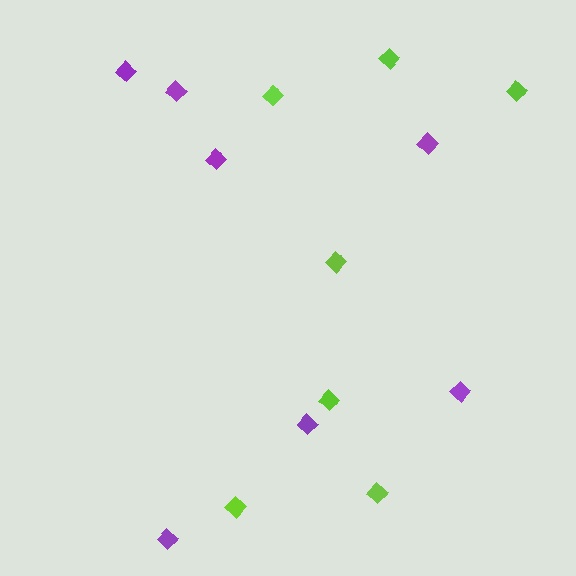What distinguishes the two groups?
There are 2 groups: one group of lime diamonds (7) and one group of purple diamonds (7).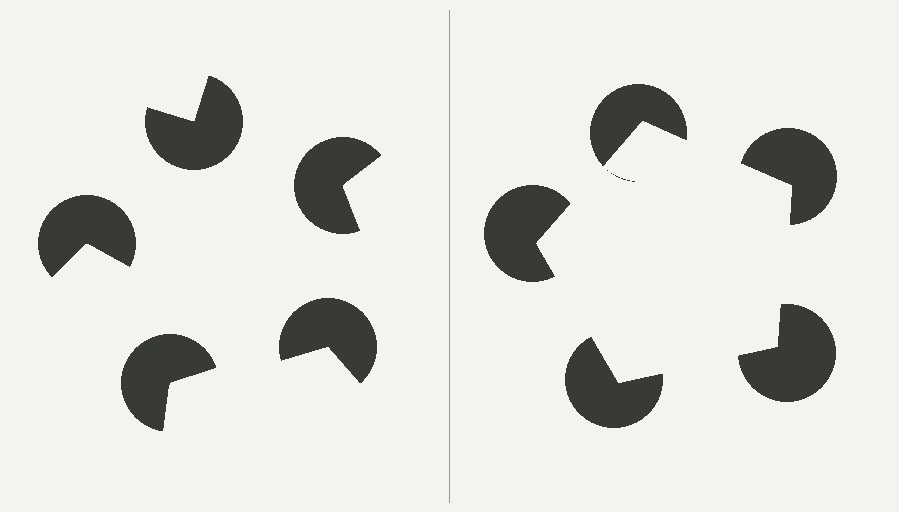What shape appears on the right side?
An illusory pentagon.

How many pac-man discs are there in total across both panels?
10 — 5 on each side.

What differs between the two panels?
The pac-man discs are positioned identically on both sides; only the wedge orientations differ. On the right they align to a pentagon; on the left they are misaligned.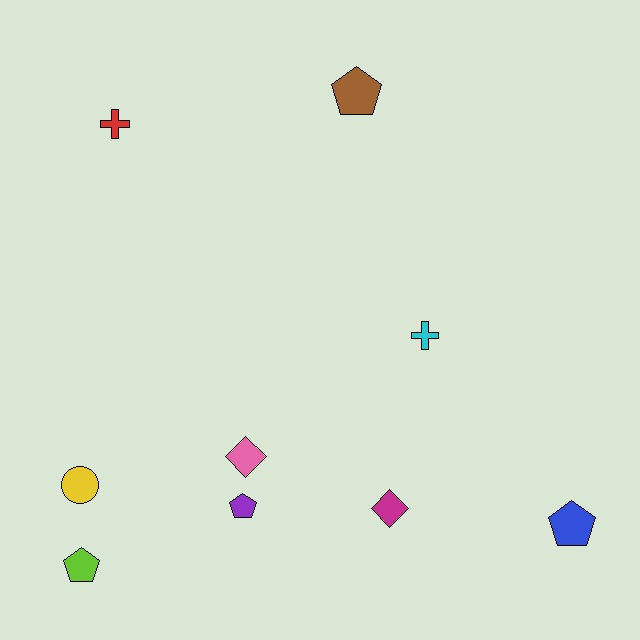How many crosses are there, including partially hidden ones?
There are 2 crosses.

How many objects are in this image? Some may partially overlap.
There are 9 objects.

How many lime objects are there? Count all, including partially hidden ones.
There is 1 lime object.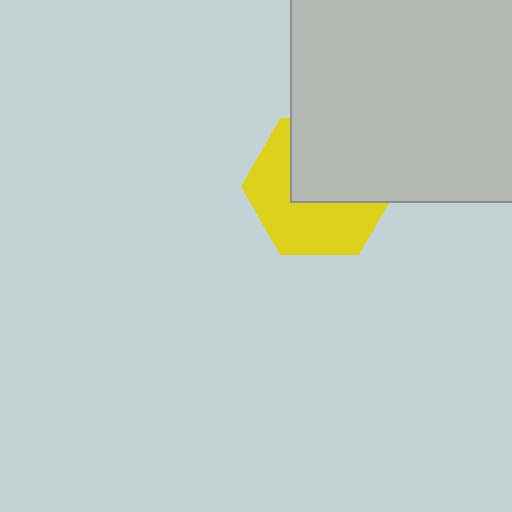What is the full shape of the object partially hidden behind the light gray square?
The partially hidden object is a yellow hexagon.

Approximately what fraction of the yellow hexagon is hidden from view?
Roughly 49% of the yellow hexagon is hidden behind the light gray square.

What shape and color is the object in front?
The object in front is a light gray square.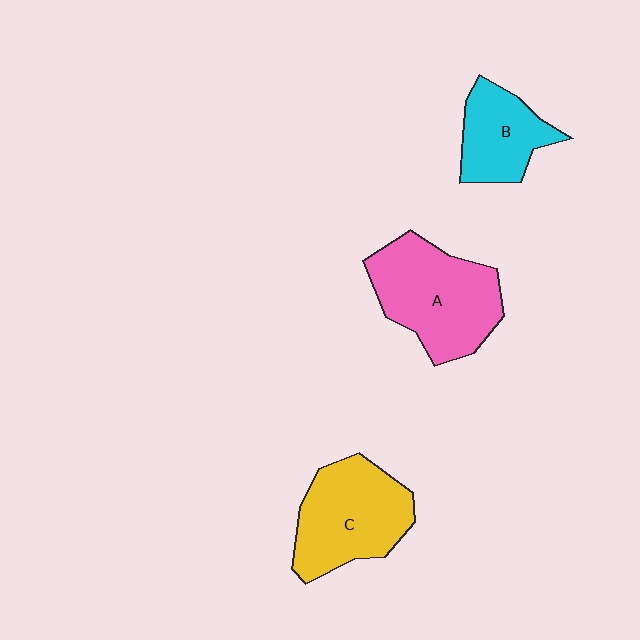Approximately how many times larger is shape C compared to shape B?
Approximately 1.5 times.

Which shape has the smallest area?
Shape B (cyan).